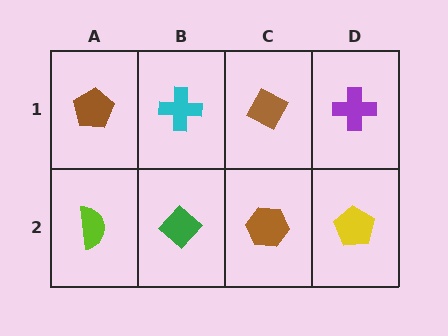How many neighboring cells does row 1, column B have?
3.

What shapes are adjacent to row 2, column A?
A brown pentagon (row 1, column A), a green diamond (row 2, column B).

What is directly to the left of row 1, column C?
A cyan cross.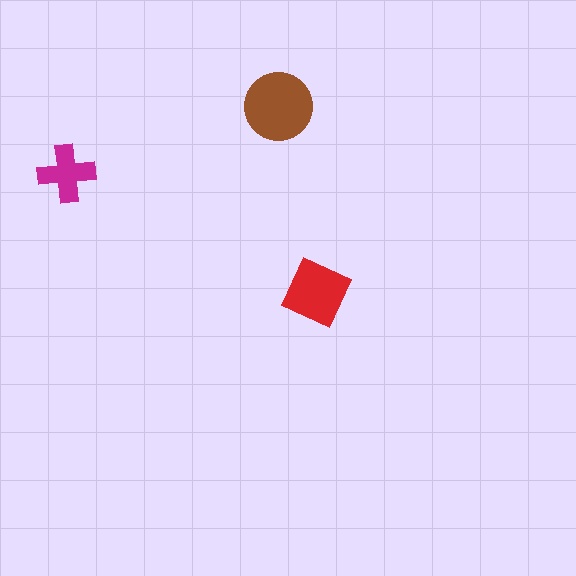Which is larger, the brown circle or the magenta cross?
The brown circle.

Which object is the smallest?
The magenta cross.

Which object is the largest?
The brown circle.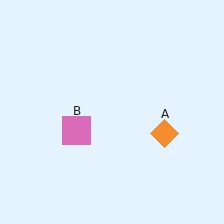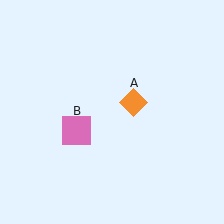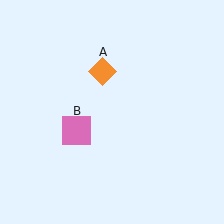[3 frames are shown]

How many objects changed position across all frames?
1 object changed position: orange diamond (object A).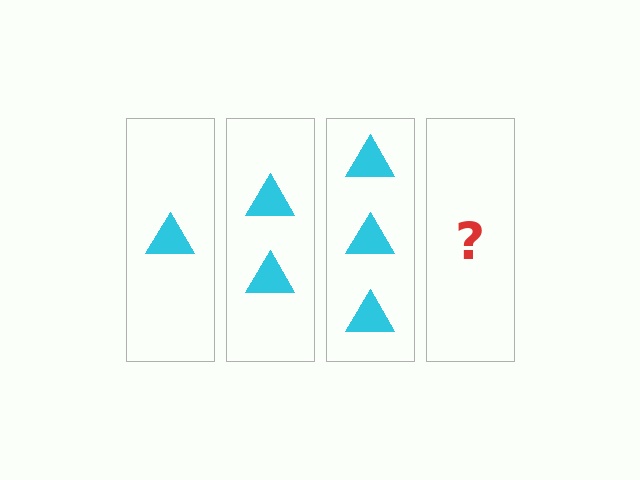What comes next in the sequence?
The next element should be 4 triangles.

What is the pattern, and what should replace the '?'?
The pattern is that each step adds one more triangle. The '?' should be 4 triangles.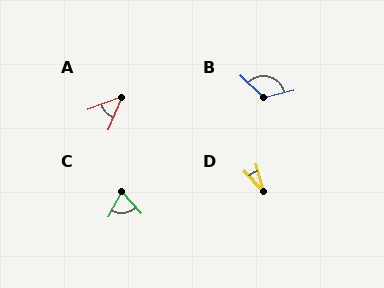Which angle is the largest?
B, at approximately 123 degrees.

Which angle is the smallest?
D, at approximately 28 degrees.